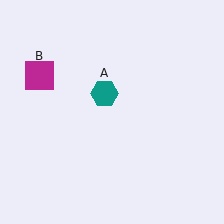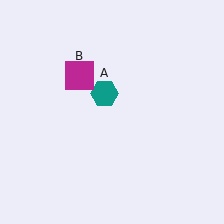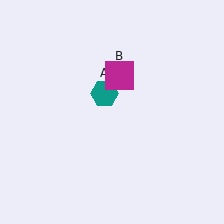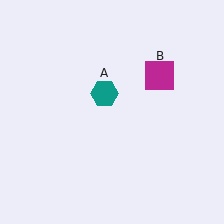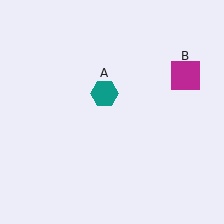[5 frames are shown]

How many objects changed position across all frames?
1 object changed position: magenta square (object B).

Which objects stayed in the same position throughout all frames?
Teal hexagon (object A) remained stationary.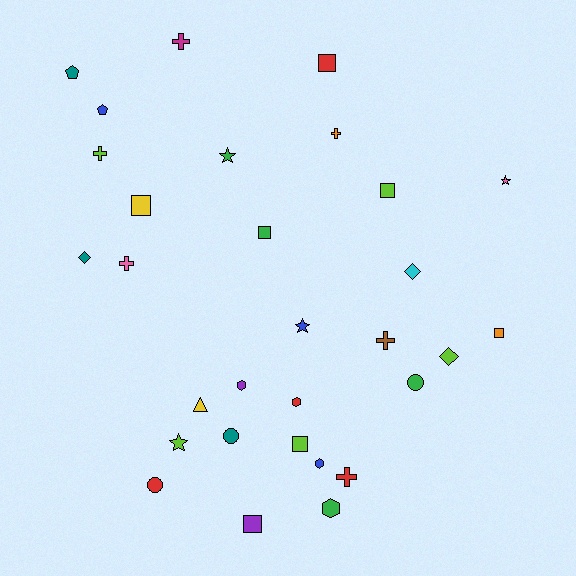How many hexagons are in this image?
There are 4 hexagons.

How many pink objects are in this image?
There are 2 pink objects.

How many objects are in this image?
There are 30 objects.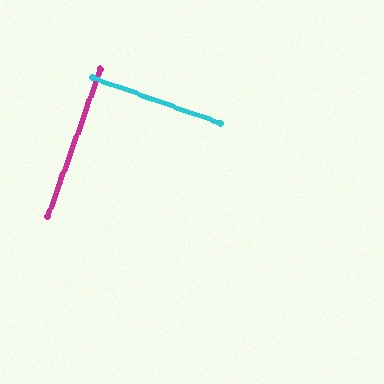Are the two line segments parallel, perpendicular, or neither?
Perpendicular — they meet at approximately 90°.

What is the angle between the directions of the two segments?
Approximately 90 degrees.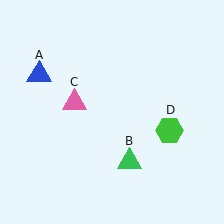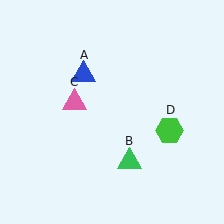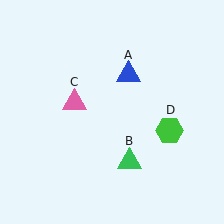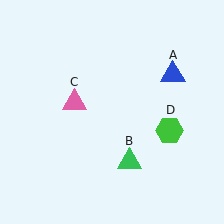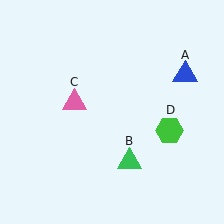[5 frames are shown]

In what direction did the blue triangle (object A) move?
The blue triangle (object A) moved right.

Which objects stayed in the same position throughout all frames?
Green triangle (object B) and pink triangle (object C) and green hexagon (object D) remained stationary.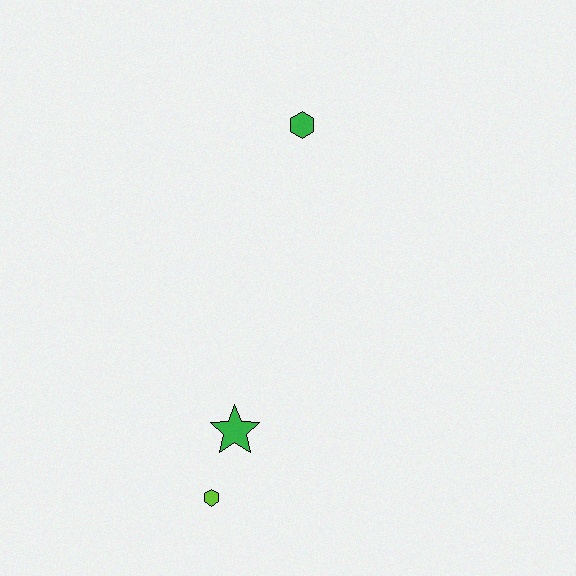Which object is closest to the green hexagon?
The green star is closest to the green hexagon.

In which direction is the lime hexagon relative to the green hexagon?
The lime hexagon is below the green hexagon.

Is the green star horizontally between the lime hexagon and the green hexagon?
Yes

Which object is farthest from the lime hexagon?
The green hexagon is farthest from the lime hexagon.